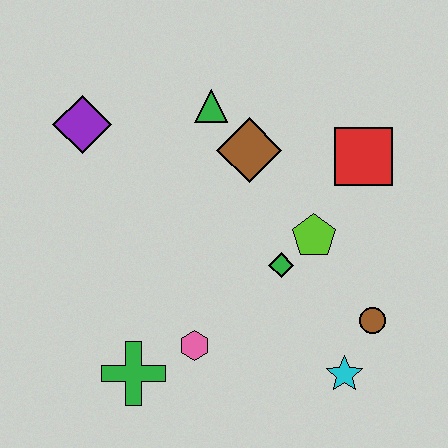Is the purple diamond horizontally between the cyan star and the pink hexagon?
No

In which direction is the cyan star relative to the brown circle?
The cyan star is below the brown circle.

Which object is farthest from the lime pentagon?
The purple diamond is farthest from the lime pentagon.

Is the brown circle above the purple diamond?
No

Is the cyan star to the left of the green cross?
No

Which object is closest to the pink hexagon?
The green cross is closest to the pink hexagon.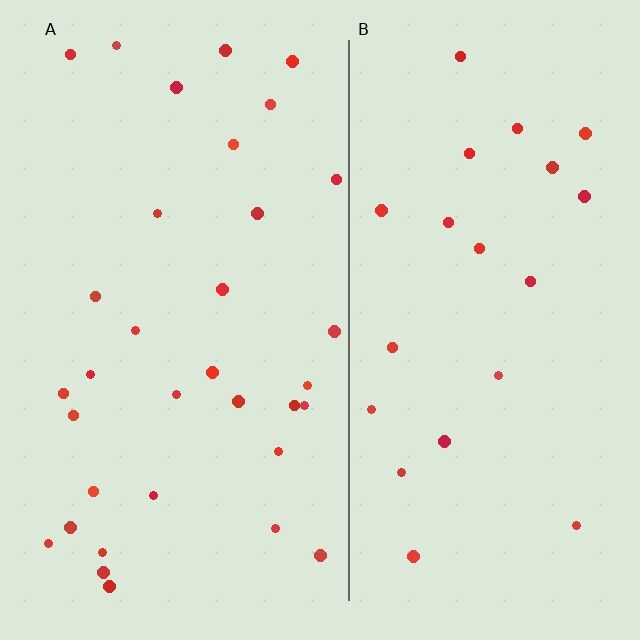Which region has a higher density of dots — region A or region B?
A (the left).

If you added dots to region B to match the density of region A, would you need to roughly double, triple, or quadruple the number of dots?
Approximately double.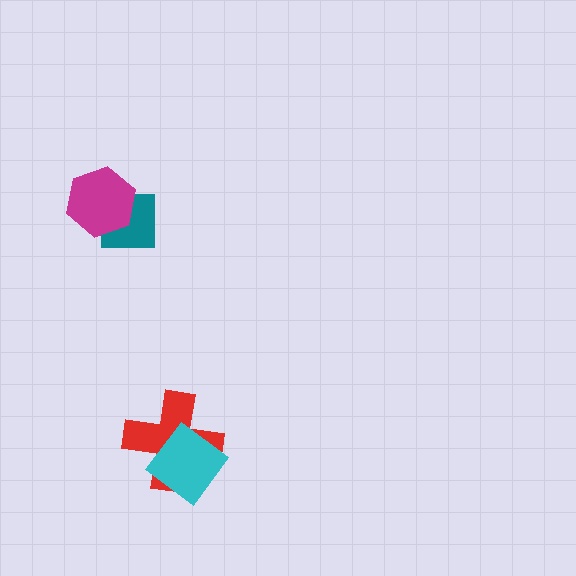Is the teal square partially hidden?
Yes, it is partially covered by another shape.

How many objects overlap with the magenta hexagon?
1 object overlaps with the magenta hexagon.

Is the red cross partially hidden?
Yes, it is partially covered by another shape.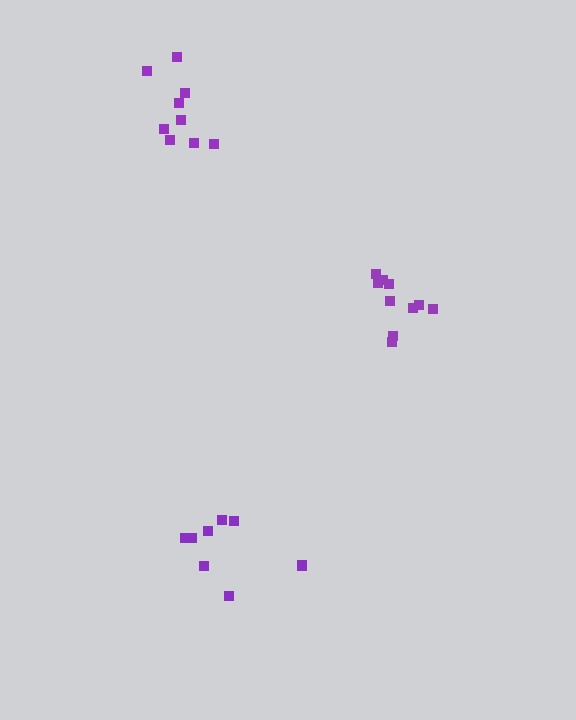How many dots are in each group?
Group 1: 8 dots, Group 2: 9 dots, Group 3: 10 dots (27 total).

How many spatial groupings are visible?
There are 3 spatial groupings.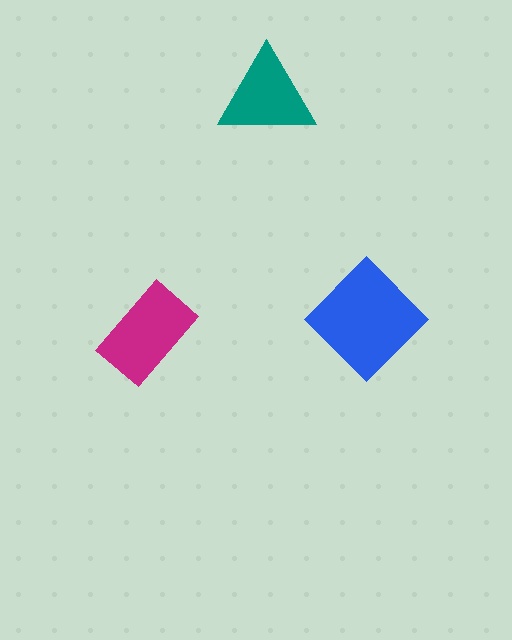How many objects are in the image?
There are 3 objects in the image.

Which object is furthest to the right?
The blue diamond is rightmost.